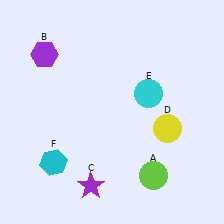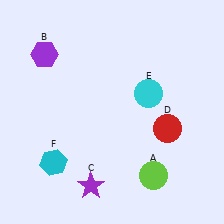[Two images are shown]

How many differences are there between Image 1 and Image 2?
There is 1 difference between the two images.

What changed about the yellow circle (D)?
In Image 1, D is yellow. In Image 2, it changed to red.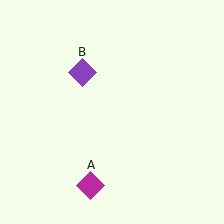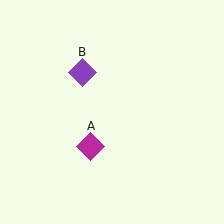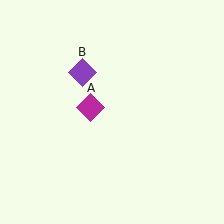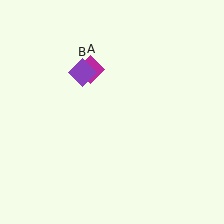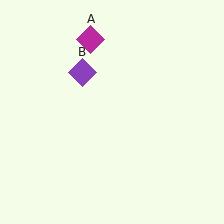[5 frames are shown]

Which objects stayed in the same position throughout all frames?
Purple diamond (object B) remained stationary.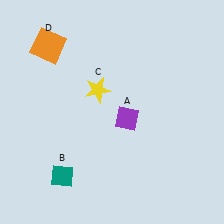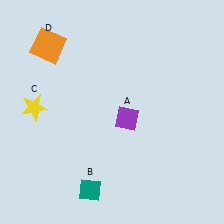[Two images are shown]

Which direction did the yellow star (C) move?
The yellow star (C) moved left.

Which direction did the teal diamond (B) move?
The teal diamond (B) moved right.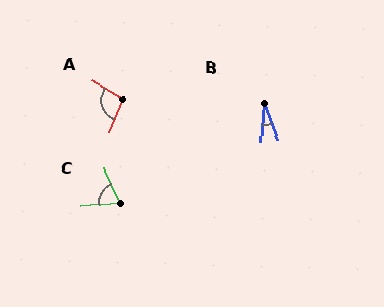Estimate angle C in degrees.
Approximately 72 degrees.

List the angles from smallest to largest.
B (25°), C (72°), A (99°).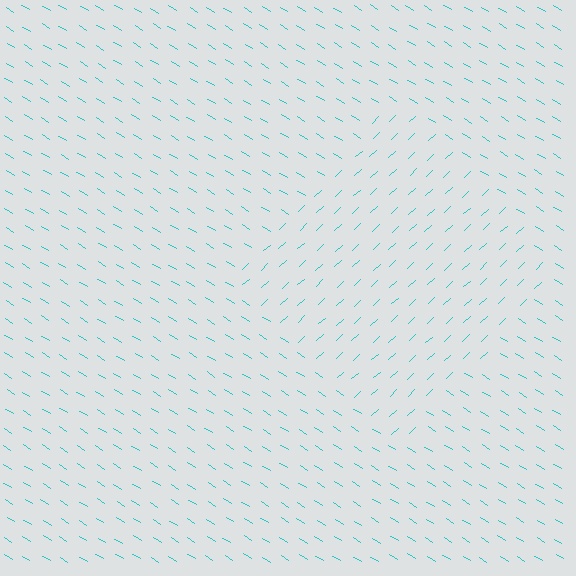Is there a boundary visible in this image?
Yes, there is a texture boundary formed by a change in line orientation.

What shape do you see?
I see a diamond.